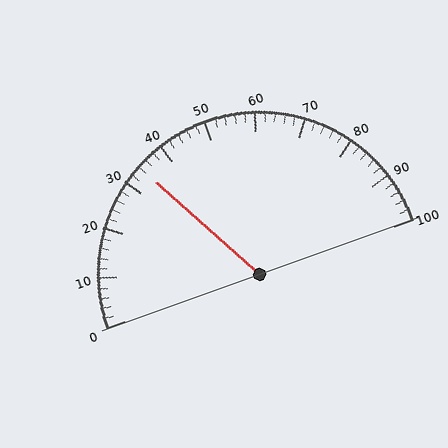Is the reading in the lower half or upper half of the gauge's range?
The reading is in the lower half of the range (0 to 100).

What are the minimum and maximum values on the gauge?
The gauge ranges from 0 to 100.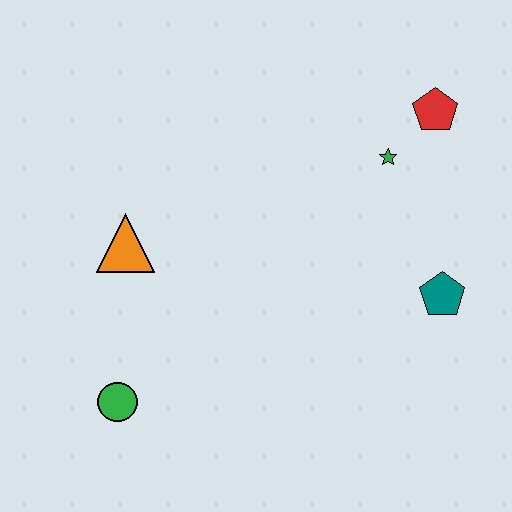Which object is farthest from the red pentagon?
The green circle is farthest from the red pentagon.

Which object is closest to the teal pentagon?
The green star is closest to the teal pentagon.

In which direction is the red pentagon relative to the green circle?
The red pentagon is to the right of the green circle.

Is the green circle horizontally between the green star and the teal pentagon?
No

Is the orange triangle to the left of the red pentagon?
Yes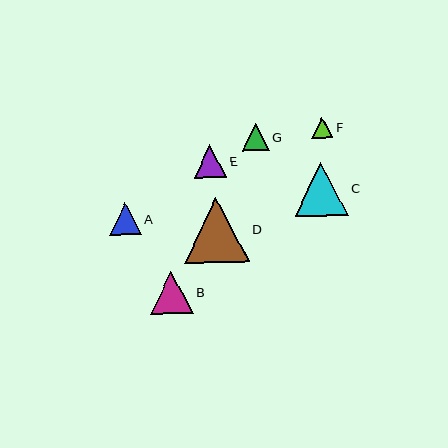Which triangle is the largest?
Triangle D is the largest with a size of approximately 65 pixels.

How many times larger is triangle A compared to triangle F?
Triangle A is approximately 1.5 times the size of triangle F.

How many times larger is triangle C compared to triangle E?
Triangle C is approximately 1.7 times the size of triangle E.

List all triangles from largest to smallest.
From largest to smallest: D, C, B, E, A, G, F.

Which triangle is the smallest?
Triangle F is the smallest with a size of approximately 21 pixels.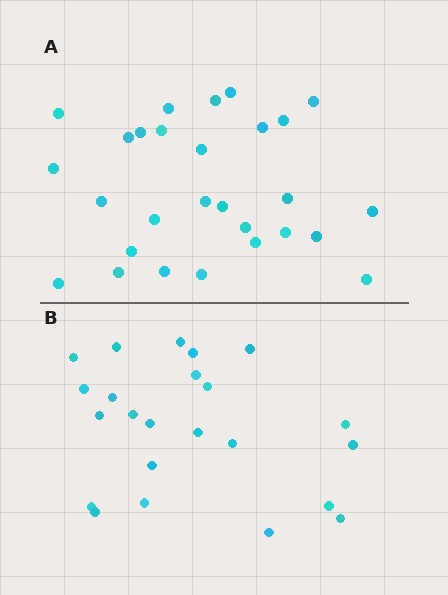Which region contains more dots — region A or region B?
Region A (the top region) has more dots.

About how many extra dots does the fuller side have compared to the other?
Region A has about 5 more dots than region B.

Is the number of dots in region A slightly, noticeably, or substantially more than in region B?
Region A has only slightly more — the two regions are fairly close. The ratio is roughly 1.2 to 1.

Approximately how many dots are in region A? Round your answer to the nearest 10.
About 30 dots. (The exact count is 28, which rounds to 30.)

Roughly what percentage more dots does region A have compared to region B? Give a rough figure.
About 20% more.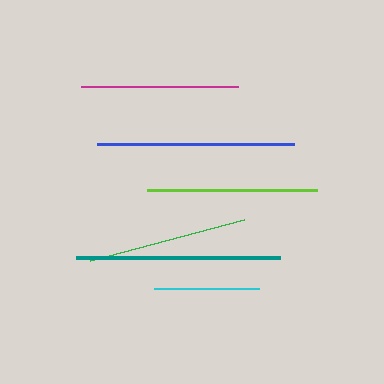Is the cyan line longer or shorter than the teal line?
The teal line is longer than the cyan line.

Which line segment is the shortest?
The cyan line is the shortest at approximately 105 pixels.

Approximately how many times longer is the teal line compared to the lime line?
The teal line is approximately 1.2 times the length of the lime line.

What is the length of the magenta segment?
The magenta segment is approximately 157 pixels long.